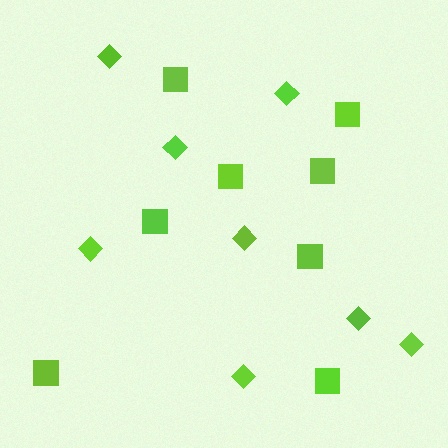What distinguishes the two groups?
There are 2 groups: one group of diamonds (8) and one group of squares (8).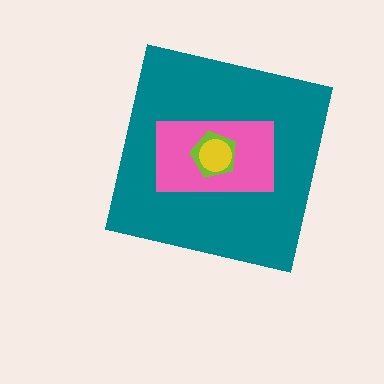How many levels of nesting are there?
4.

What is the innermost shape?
The yellow circle.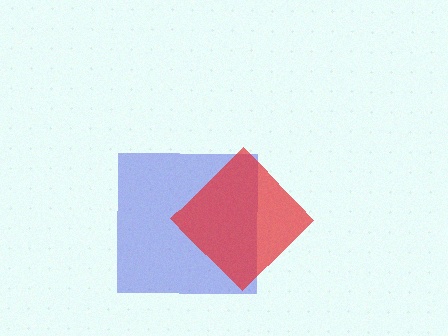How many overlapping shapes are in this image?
There are 2 overlapping shapes in the image.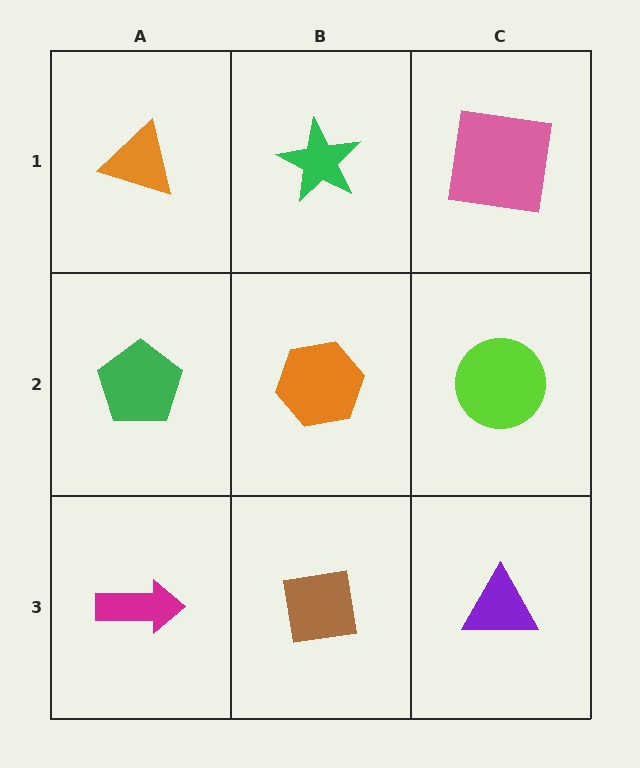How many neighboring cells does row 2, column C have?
3.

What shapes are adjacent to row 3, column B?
An orange hexagon (row 2, column B), a magenta arrow (row 3, column A), a purple triangle (row 3, column C).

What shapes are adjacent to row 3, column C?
A lime circle (row 2, column C), a brown square (row 3, column B).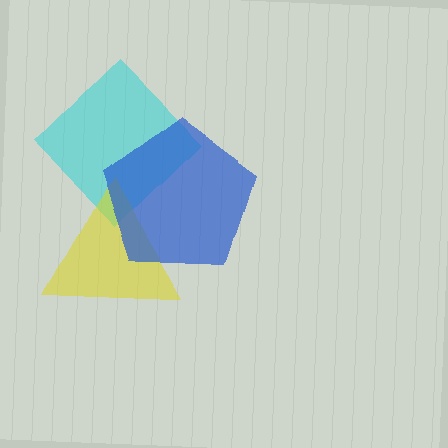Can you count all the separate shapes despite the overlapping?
Yes, there are 3 separate shapes.